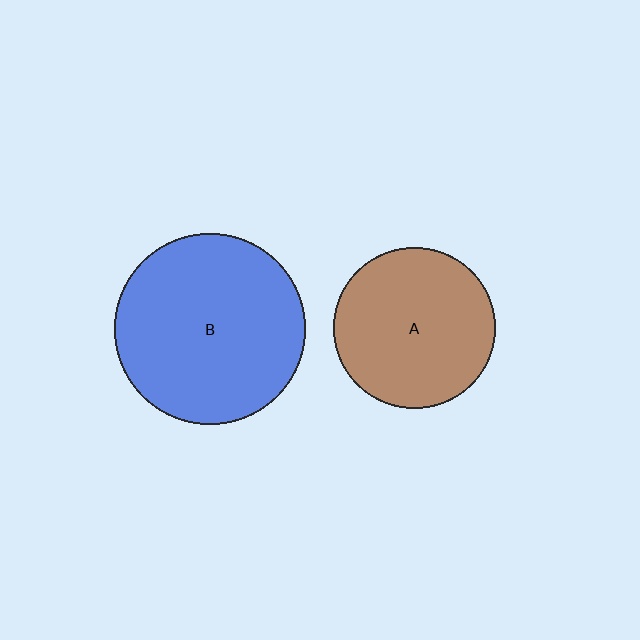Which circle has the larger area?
Circle B (blue).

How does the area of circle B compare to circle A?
Approximately 1.4 times.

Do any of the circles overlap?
No, none of the circles overlap.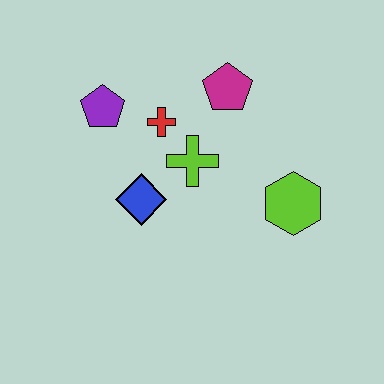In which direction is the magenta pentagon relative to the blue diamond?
The magenta pentagon is above the blue diamond.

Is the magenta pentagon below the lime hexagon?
No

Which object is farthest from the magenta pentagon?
The blue diamond is farthest from the magenta pentagon.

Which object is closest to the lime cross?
The red cross is closest to the lime cross.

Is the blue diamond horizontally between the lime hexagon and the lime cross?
No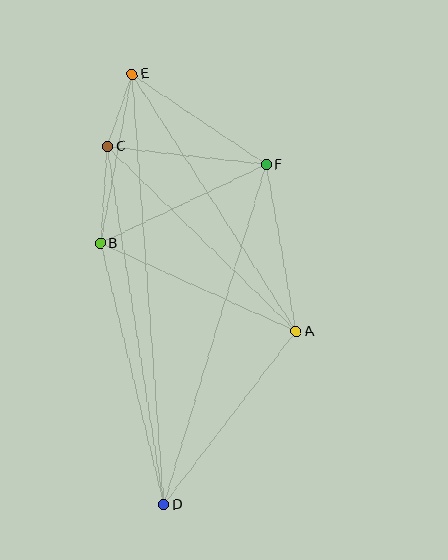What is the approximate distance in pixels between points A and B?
The distance between A and B is approximately 215 pixels.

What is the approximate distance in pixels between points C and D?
The distance between C and D is approximately 363 pixels.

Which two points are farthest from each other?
Points D and E are farthest from each other.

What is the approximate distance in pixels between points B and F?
The distance between B and F is approximately 183 pixels.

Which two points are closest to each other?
Points C and E are closest to each other.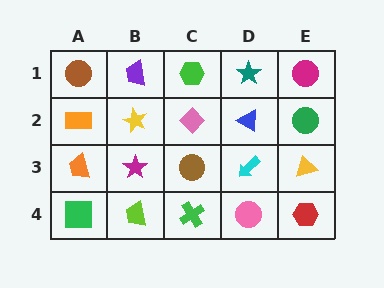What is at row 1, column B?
A purple trapezoid.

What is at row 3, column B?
A magenta star.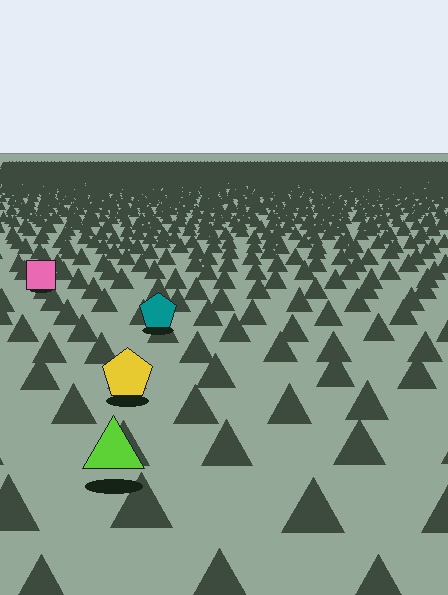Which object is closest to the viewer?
The lime triangle is closest. The texture marks near it are larger and more spread out.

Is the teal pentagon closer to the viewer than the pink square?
Yes. The teal pentagon is closer — you can tell from the texture gradient: the ground texture is coarser near it.